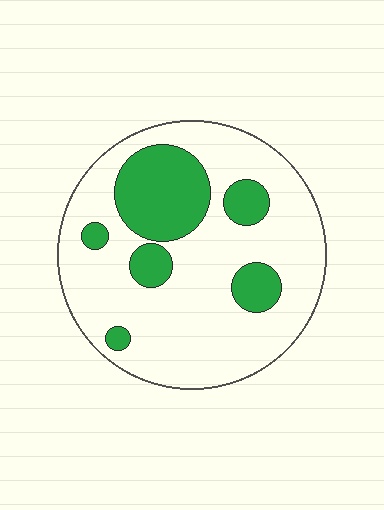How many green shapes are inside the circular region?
6.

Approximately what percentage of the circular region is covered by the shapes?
Approximately 25%.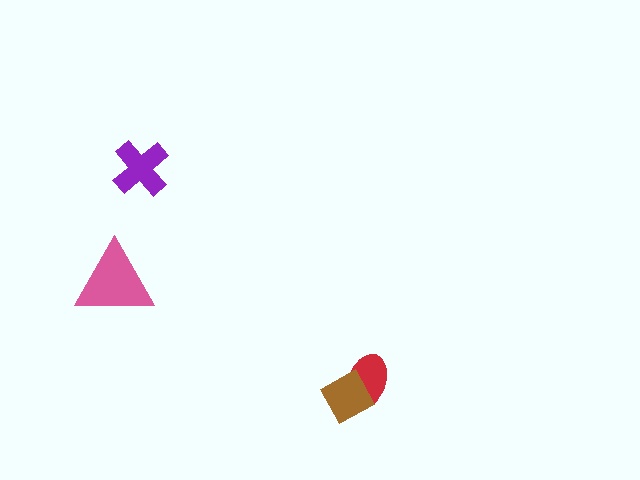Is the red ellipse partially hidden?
Yes, it is partially covered by another shape.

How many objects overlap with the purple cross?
0 objects overlap with the purple cross.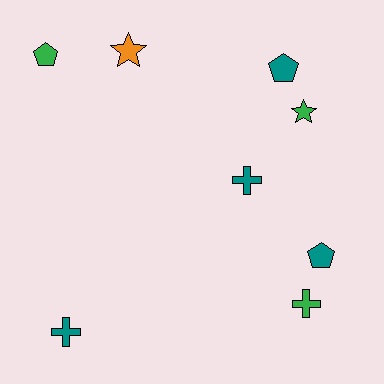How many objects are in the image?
There are 8 objects.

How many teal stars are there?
There are no teal stars.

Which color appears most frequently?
Teal, with 4 objects.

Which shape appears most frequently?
Cross, with 3 objects.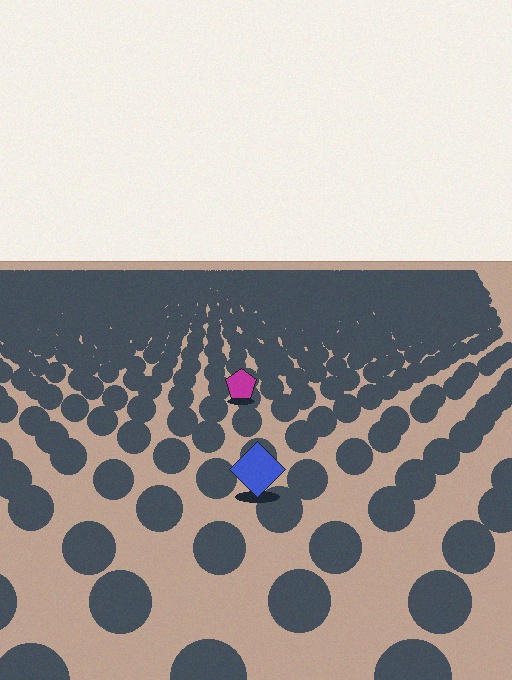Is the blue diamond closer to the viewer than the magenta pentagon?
Yes. The blue diamond is closer — you can tell from the texture gradient: the ground texture is coarser near it.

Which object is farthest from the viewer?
The magenta pentagon is farthest from the viewer. It appears smaller and the ground texture around it is denser.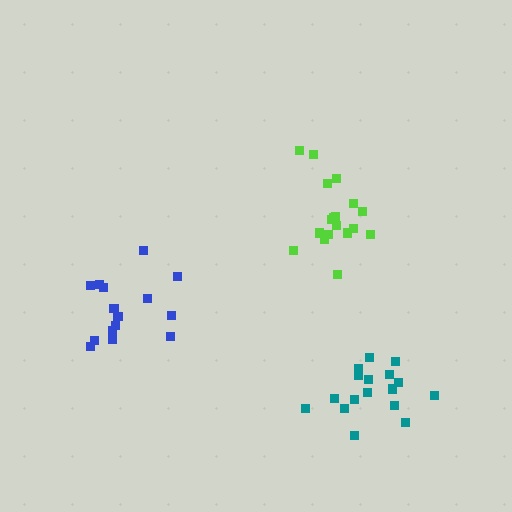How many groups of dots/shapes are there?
There are 3 groups.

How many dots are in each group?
Group 1: 18 dots, Group 2: 15 dots, Group 3: 17 dots (50 total).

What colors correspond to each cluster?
The clusters are colored: lime, blue, teal.